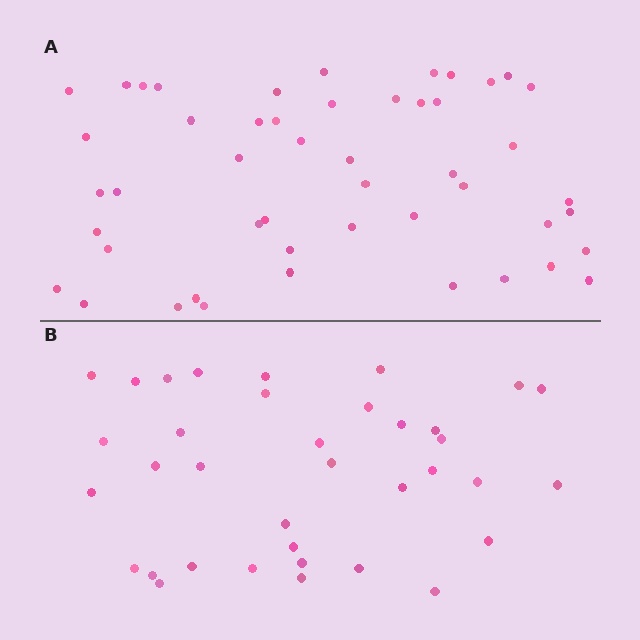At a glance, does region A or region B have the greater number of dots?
Region A (the top region) has more dots.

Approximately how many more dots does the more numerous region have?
Region A has approximately 15 more dots than region B.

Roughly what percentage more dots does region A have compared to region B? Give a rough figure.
About 35% more.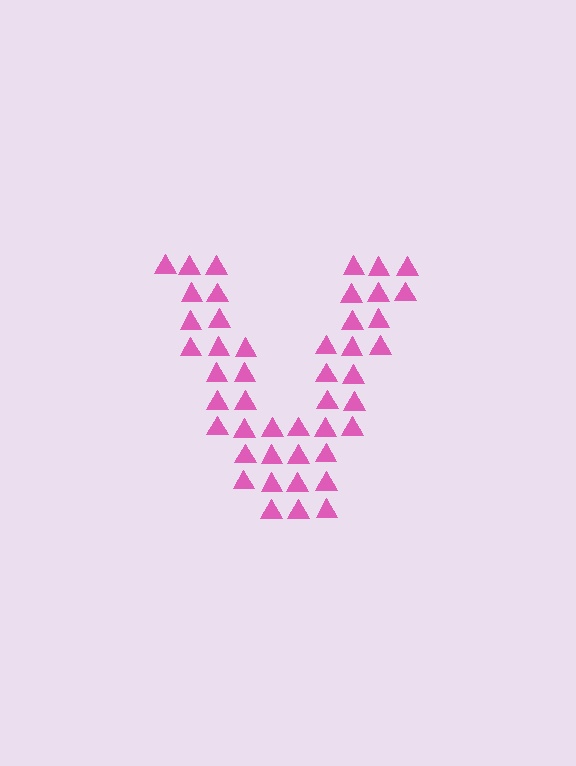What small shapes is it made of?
It is made of small triangles.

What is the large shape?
The large shape is the letter V.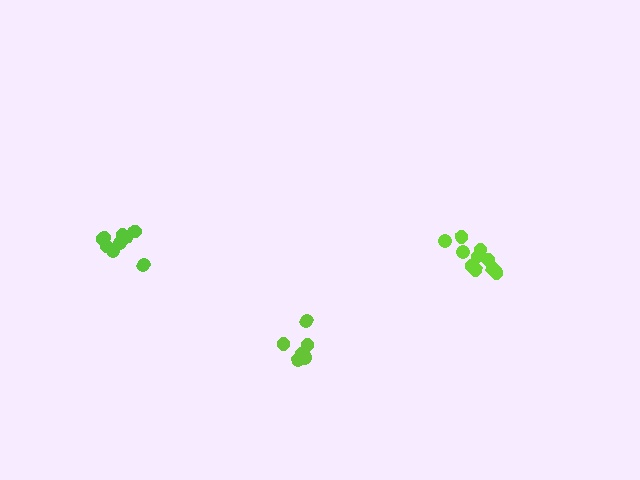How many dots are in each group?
Group 1: 7 dots, Group 2: 10 dots, Group 3: 9 dots (26 total).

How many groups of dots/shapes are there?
There are 3 groups.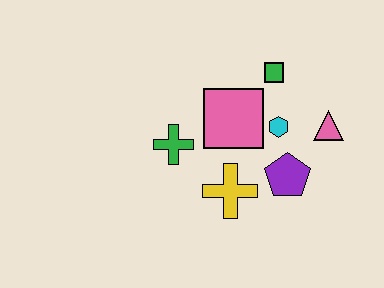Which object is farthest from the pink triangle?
The green cross is farthest from the pink triangle.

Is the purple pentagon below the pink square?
Yes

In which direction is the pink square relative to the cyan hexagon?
The pink square is to the left of the cyan hexagon.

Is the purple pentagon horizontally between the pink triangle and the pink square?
Yes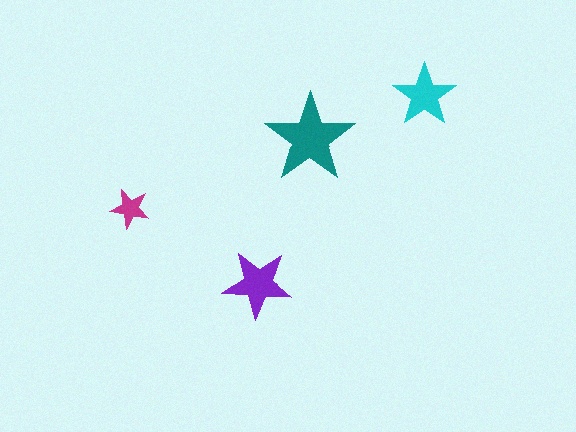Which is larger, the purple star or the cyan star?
The purple one.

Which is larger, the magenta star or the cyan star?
The cyan one.